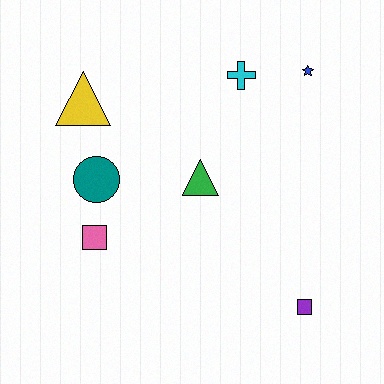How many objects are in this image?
There are 7 objects.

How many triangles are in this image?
There are 2 triangles.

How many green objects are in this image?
There is 1 green object.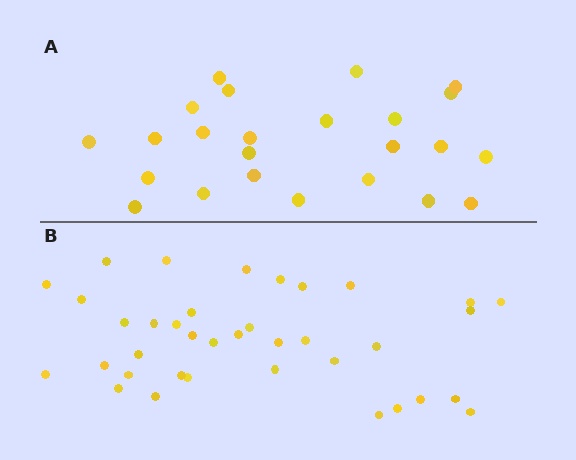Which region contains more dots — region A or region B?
Region B (the bottom region) has more dots.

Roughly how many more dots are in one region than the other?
Region B has approximately 15 more dots than region A.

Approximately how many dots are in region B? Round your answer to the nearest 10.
About 40 dots. (The exact count is 37, which rounds to 40.)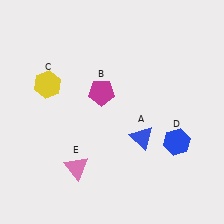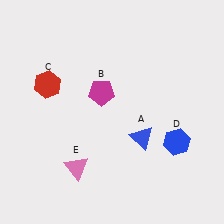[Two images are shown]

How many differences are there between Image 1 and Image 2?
There is 1 difference between the two images.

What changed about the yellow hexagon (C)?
In Image 1, C is yellow. In Image 2, it changed to red.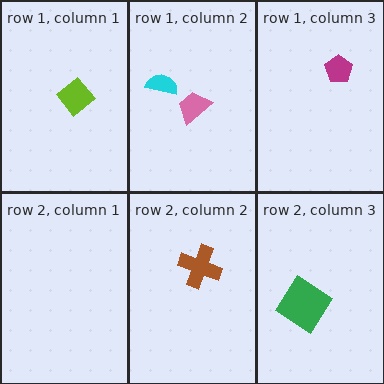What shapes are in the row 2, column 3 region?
The green diamond.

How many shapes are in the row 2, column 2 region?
1.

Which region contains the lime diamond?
The row 1, column 1 region.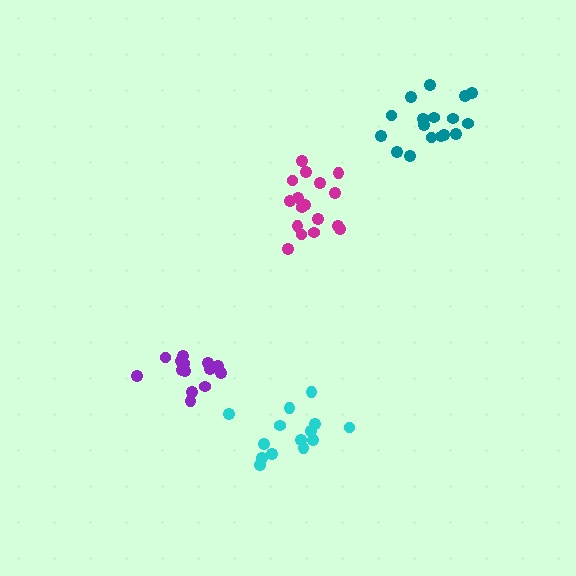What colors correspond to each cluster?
The clusters are colored: teal, cyan, purple, magenta.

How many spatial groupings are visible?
There are 4 spatial groupings.